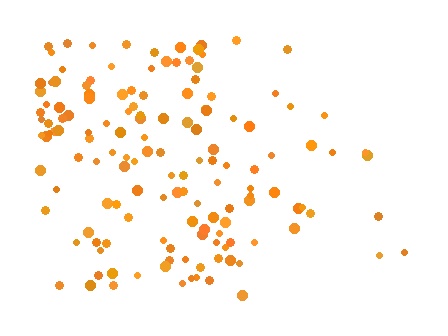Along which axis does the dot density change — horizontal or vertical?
Horizontal.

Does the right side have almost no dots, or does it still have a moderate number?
Still a moderate number, just noticeably fewer than the left.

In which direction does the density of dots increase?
From right to left, with the left side densest.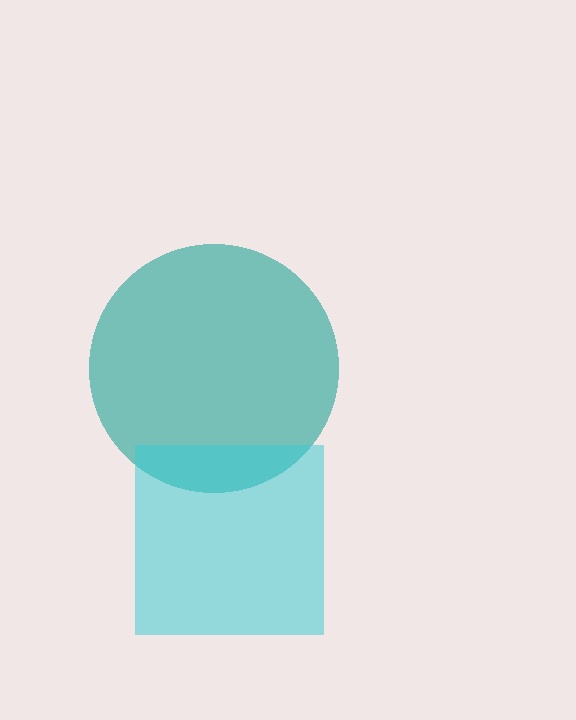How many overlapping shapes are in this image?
There are 2 overlapping shapes in the image.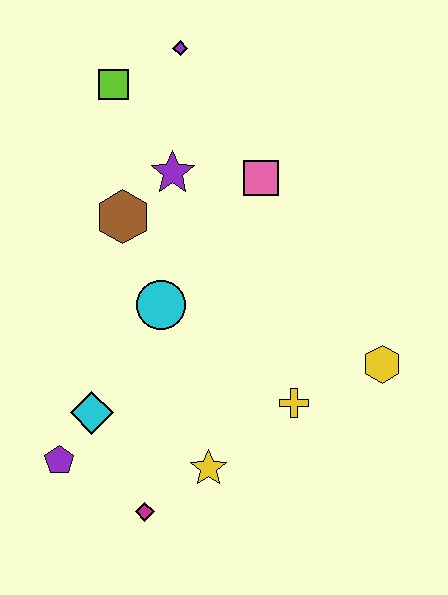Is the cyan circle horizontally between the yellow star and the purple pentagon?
Yes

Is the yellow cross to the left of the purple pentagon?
No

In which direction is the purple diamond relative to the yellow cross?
The purple diamond is above the yellow cross.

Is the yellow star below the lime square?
Yes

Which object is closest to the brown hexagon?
The purple star is closest to the brown hexagon.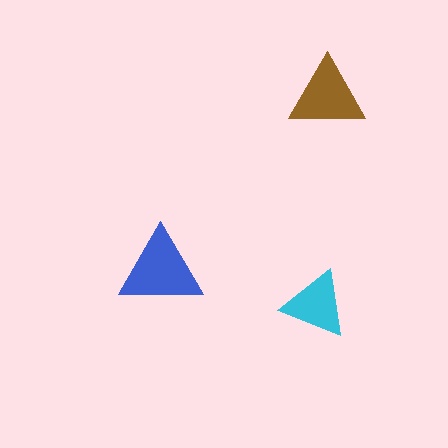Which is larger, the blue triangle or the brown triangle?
The blue one.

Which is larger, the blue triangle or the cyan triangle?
The blue one.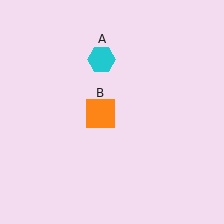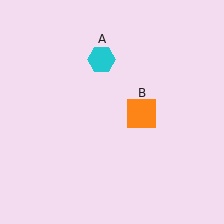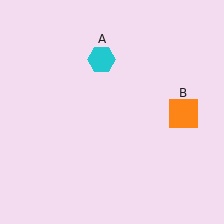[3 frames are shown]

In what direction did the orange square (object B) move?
The orange square (object B) moved right.